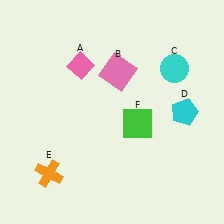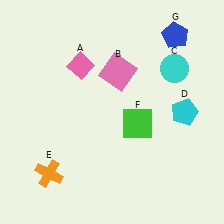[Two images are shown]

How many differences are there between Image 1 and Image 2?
There is 1 difference between the two images.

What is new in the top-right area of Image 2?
A blue pentagon (G) was added in the top-right area of Image 2.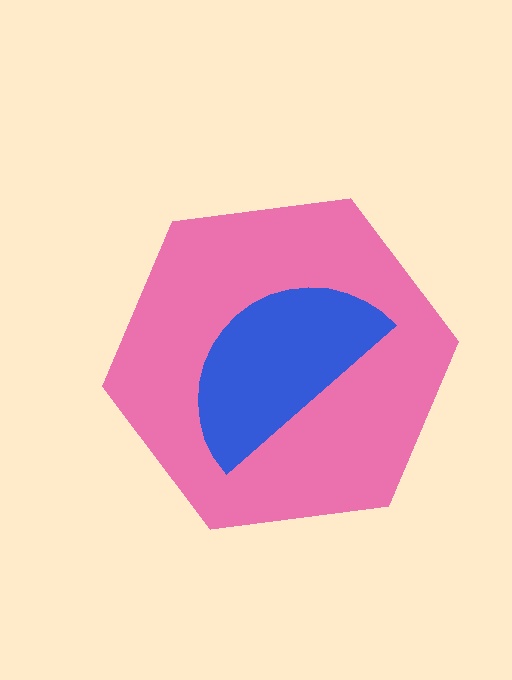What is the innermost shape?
The blue semicircle.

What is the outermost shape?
The pink hexagon.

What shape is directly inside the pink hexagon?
The blue semicircle.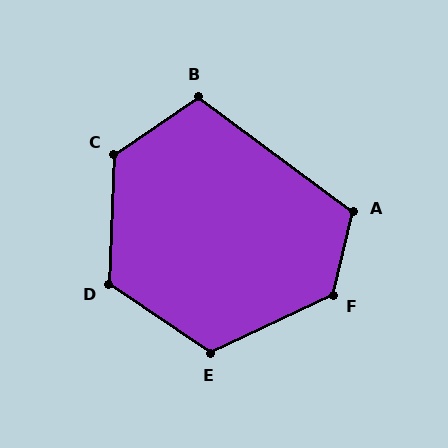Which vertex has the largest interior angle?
F, at approximately 129 degrees.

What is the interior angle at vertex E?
Approximately 120 degrees (obtuse).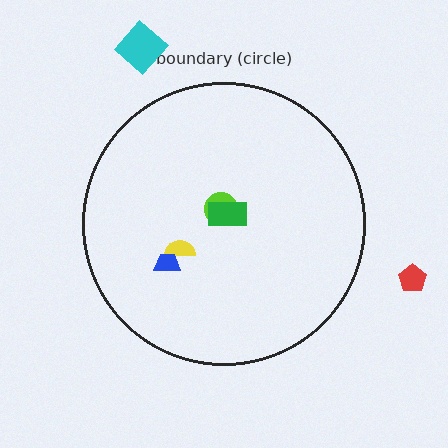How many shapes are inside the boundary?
4 inside, 2 outside.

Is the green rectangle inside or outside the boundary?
Inside.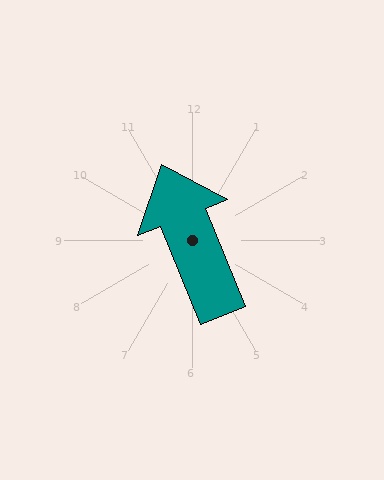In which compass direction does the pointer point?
North.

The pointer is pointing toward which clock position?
Roughly 11 o'clock.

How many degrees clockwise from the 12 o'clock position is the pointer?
Approximately 338 degrees.